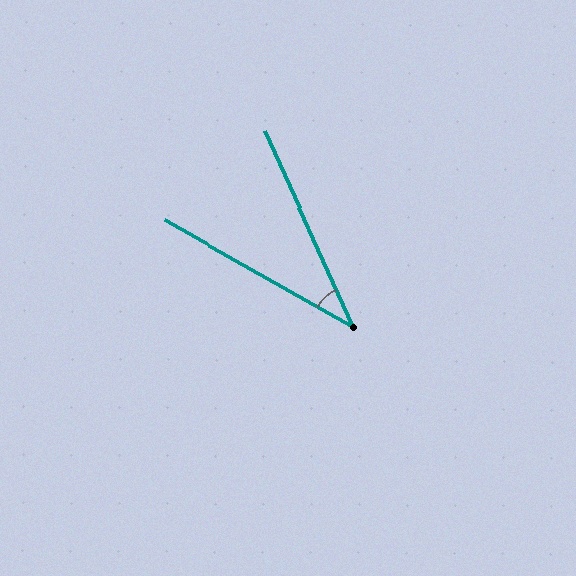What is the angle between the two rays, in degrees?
Approximately 36 degrees.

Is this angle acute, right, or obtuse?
It is acute.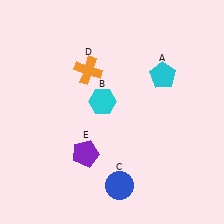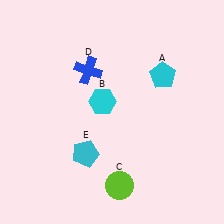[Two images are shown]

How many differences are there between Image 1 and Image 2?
There are 3 differences between the two images.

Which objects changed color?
C changed from blue to lime. D changed from orange to blue. E changed from purple to cyan.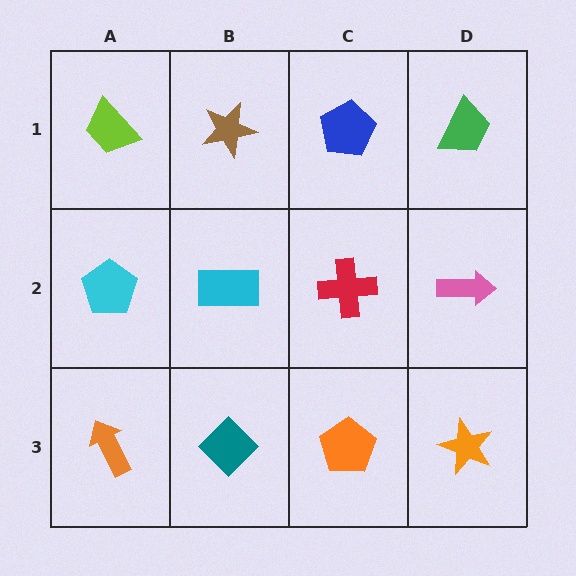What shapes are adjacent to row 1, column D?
A pink arrow (row 2, column D), a blue pentagon (row 1, column C).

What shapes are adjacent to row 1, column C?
A red cross (row 2, column C), a brown star (row 1, column B), a green trapezoid (row 1, column D).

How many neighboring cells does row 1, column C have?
3.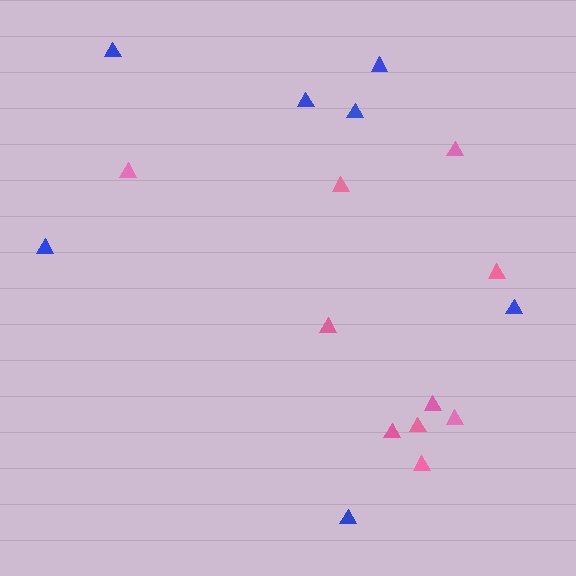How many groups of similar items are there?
There are 2 groups: one group of pink triangles (10) and one group of blue triangles (7).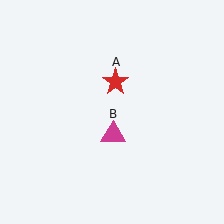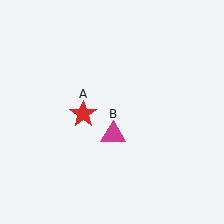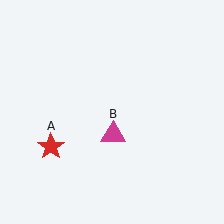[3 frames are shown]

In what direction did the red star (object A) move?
The red star (object A) moved down and to the left.